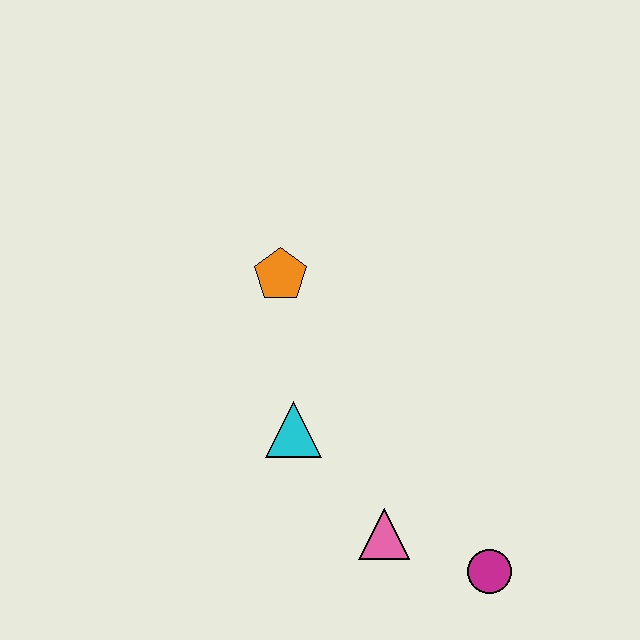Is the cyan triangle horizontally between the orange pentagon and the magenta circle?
Yes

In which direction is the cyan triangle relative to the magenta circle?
The cyan triangle is to the left of the magenta circle.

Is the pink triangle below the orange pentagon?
Yes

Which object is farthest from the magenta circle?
The orange pentagon is farthest from the magenta circle.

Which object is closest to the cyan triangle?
The pink triangle is closest to the cyan triangle.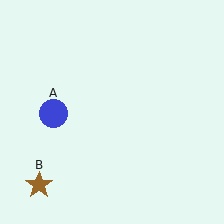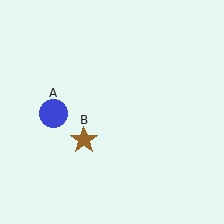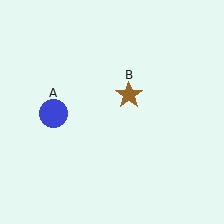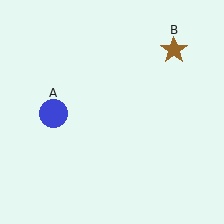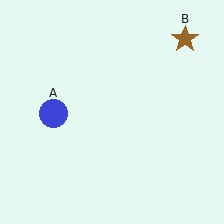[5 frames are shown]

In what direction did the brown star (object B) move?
The brown star (object B) moved up and to the right.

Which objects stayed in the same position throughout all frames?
Blue circle (object A) remained stationary.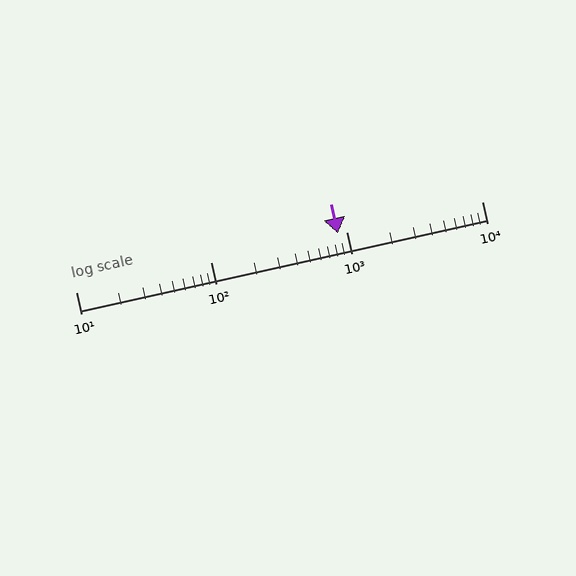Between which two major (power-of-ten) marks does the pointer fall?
The pointer is between 100 and 1000.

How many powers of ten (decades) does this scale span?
The scale spans 3 decades, from 10 to 10000.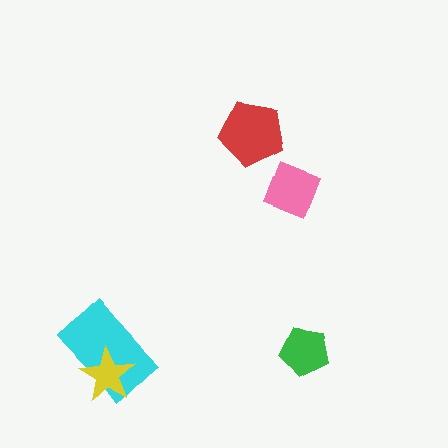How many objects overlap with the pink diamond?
0 objects overlap with the pink diamond.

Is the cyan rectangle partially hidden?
Yes, it is partially covered by another shape.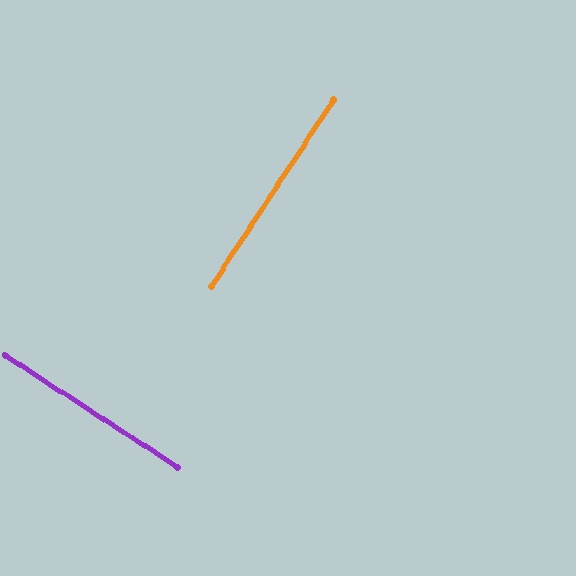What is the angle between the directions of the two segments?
Approximately 89 degrees.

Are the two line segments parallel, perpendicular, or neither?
Perpendicular — they meet at approximately 89°.